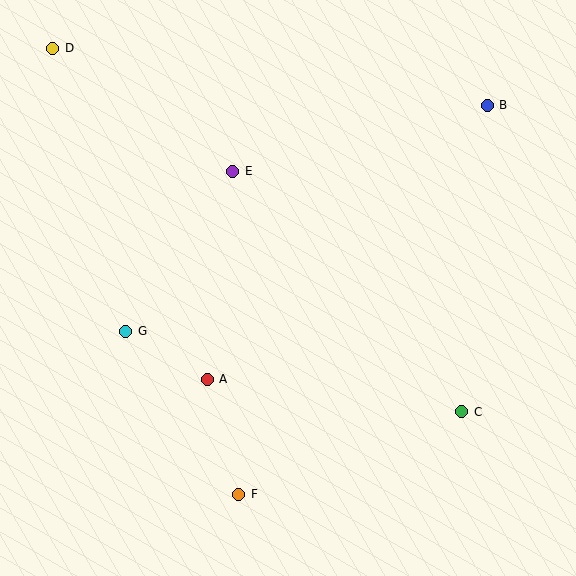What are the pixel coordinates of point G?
Point G is at (126, 331).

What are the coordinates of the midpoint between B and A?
The midpoint between B and A is at (347, 242).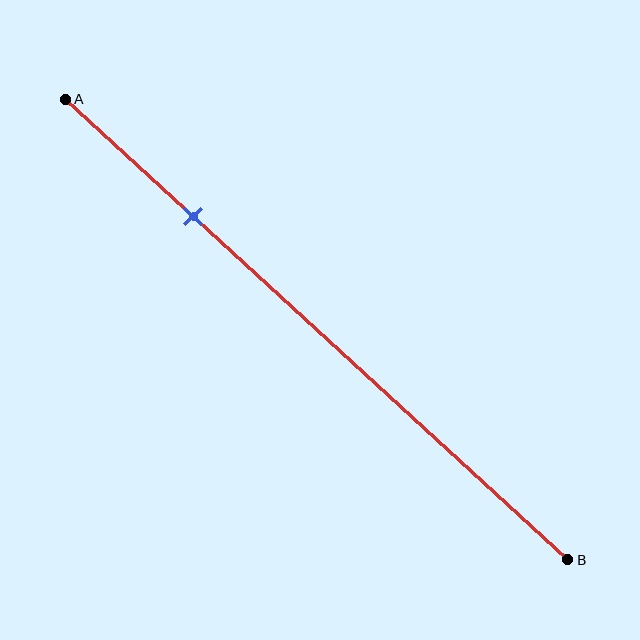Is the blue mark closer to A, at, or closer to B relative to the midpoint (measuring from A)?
The blue mark is closer to point A than the midpoint of segment AB.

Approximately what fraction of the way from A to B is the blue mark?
The blue mark is approximately 25% of the way from A to B.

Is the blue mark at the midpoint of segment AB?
No, the mark is at about 25% from A, not at the 50% midpoint.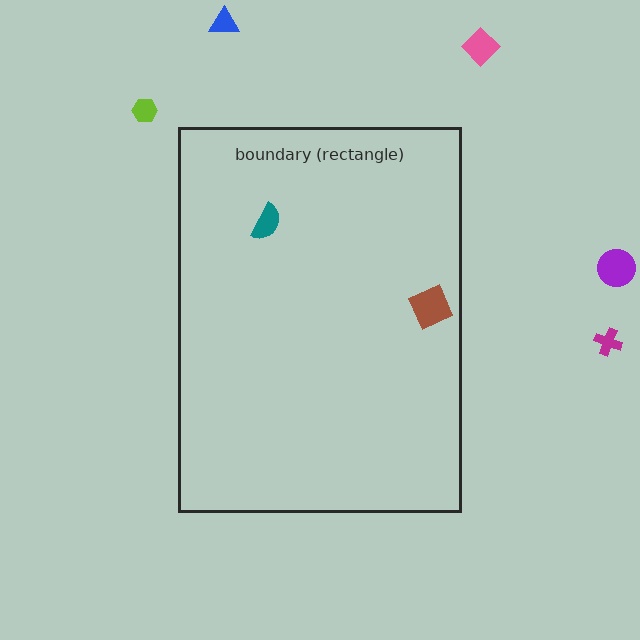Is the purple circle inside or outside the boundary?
Outside.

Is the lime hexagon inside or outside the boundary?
Outside.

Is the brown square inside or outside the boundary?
Inside.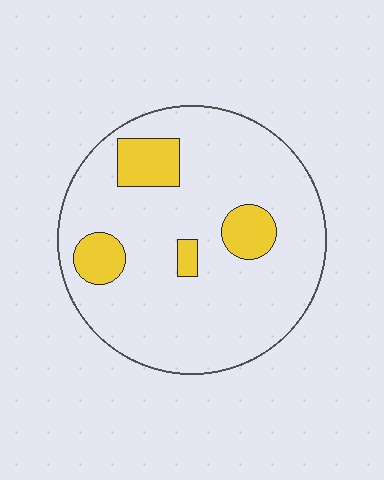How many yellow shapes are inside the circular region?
4.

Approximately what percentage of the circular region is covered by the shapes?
Approximately 15%.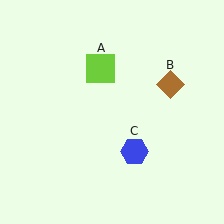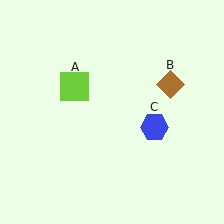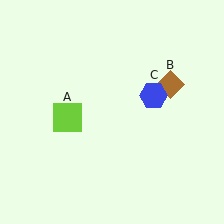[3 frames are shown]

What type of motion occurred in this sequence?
The lime square (object A), blue hexagon (object C) rotated counterclockwise around the center of the scene.